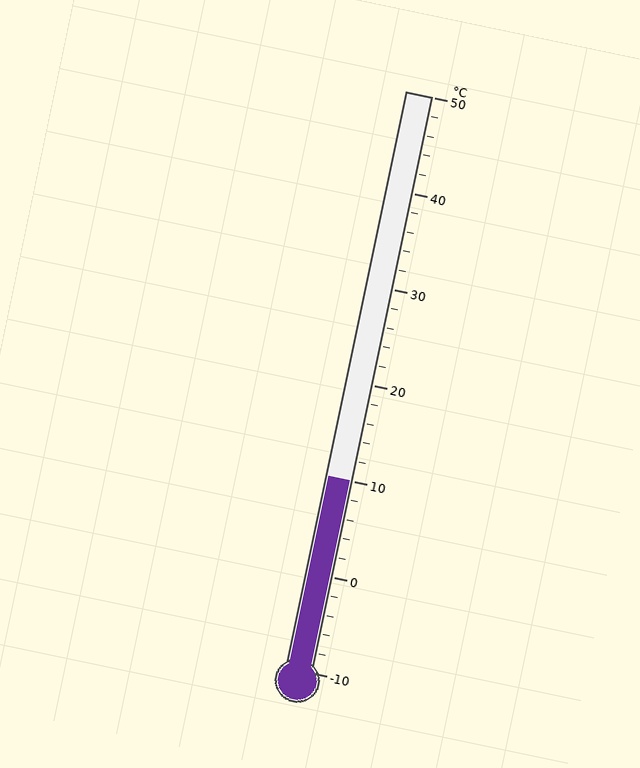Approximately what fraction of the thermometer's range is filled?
The thermometer is filled to approximately 35% of its range.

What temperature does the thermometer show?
The thermometer shows approximately 10°C.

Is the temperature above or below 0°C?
The temperature is above 0°C.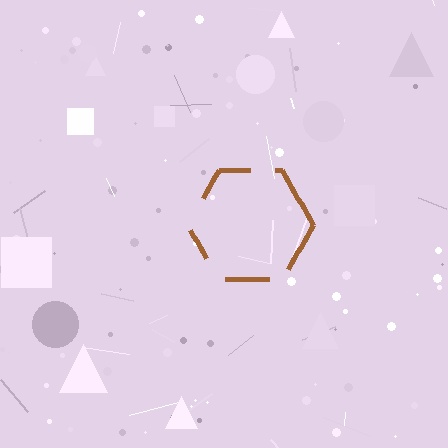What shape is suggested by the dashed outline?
The dashed outline suggests a hexagon.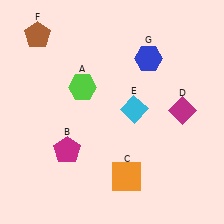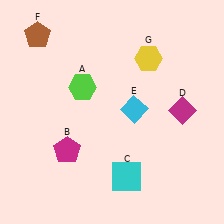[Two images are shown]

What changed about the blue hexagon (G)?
In Image 1, G is blue. In Image 2, it changed to yellow.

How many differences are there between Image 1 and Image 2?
There are 2 differences between the two images.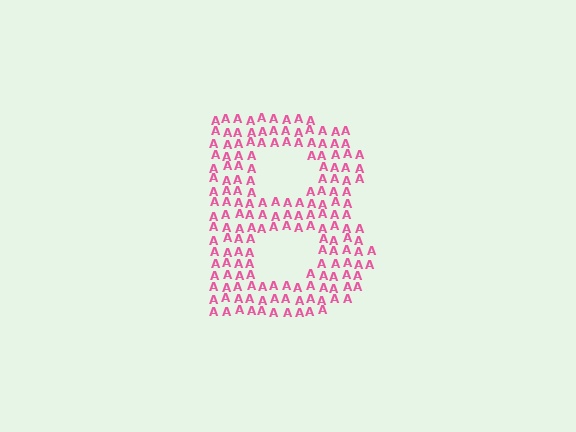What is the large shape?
The large shape is the letter B.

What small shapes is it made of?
It is made of small letter A's.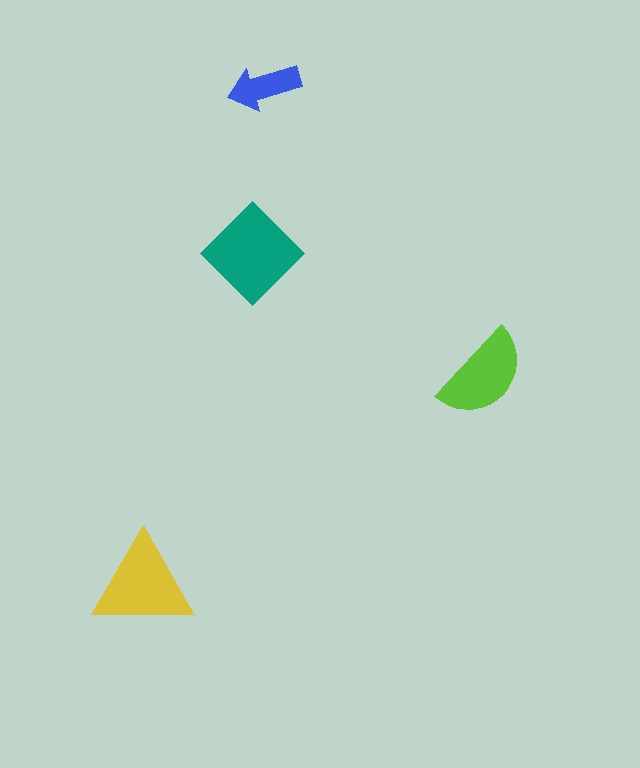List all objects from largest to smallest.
The teal diamond, the yellow triangle, the lime semicircle, the blue arrow.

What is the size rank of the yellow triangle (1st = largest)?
2nd.